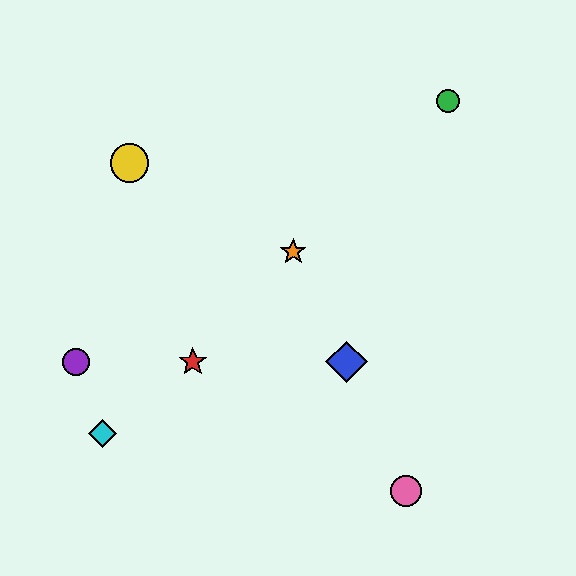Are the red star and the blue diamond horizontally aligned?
Yes, both are at y≈362.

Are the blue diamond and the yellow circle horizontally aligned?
No, the blue diamond is at y≈362 and the yellow circle is at y≈163.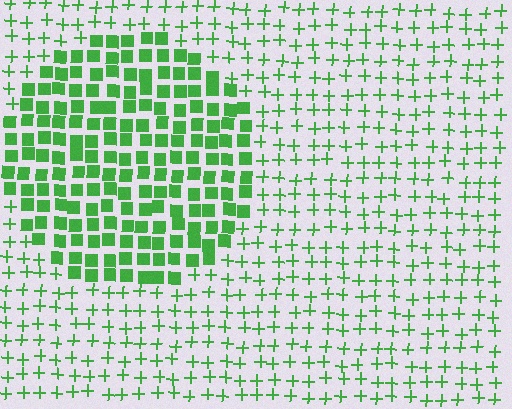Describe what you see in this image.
The image is filled with small green elements arranged in a uniform grid. A circle-shaped region contains squares, while the surrounding area contains plus signs. The boundary is defined purely by the change in element shape.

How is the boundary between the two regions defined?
The boundary is defined by a change in element shape: squares inside vs. plus signs outside. All elements share the same color and spacing.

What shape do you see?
I see a circle.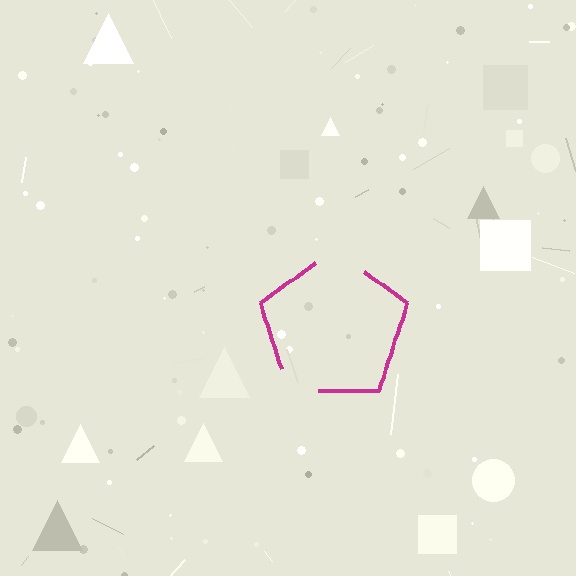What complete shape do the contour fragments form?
The contour fragments form a pentagon.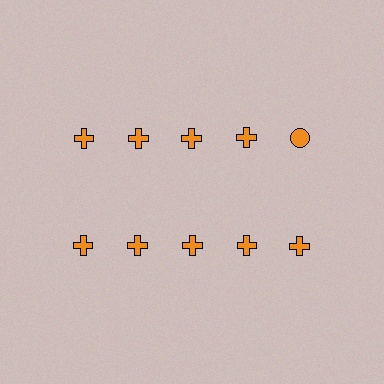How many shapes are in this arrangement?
There are 10 shapes arranged in a grid pattern.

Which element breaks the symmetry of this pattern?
The orange circle in the top row, rightmost column breaks the symmetry. All other shapes are orange crosses.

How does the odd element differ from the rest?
It has a different shape: circle instead of cross.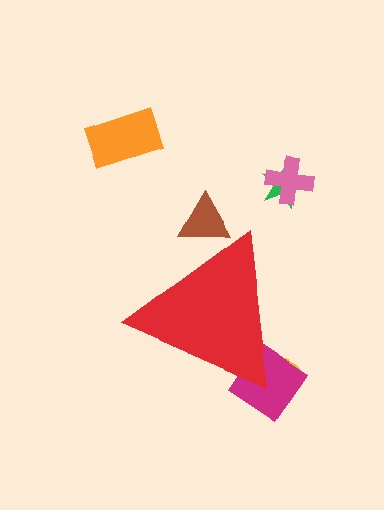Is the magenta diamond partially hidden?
Yes, the magenta diamond is partially hidden behind the red triangle.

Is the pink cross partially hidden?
No, the pink cross is fully visible.